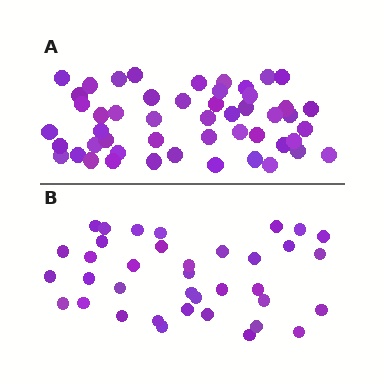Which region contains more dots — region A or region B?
Region A (the top region) has more dots.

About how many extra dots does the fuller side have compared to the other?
Region A has approximately 15 more dots than region B.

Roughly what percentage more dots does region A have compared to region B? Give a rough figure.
About 35% more.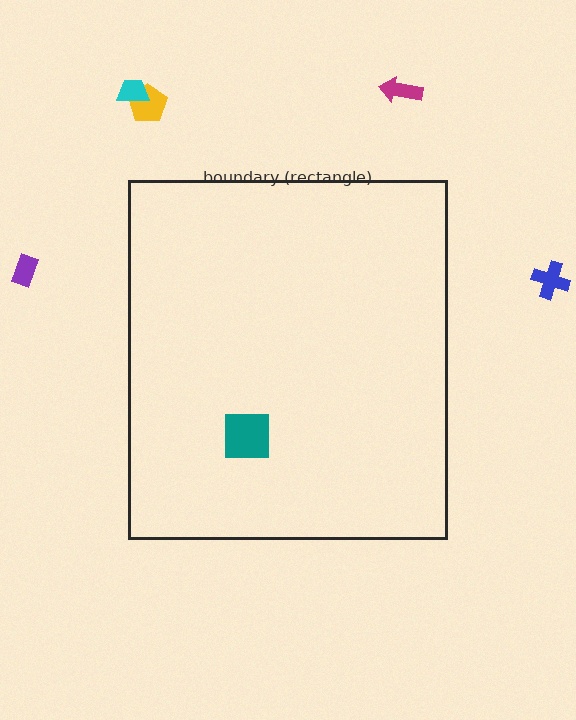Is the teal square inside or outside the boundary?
Inside.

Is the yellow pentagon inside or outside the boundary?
Outside.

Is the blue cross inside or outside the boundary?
Outside.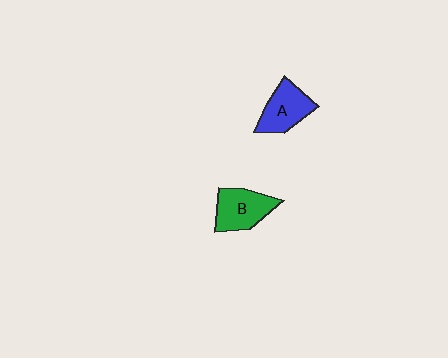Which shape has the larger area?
Shape B (green).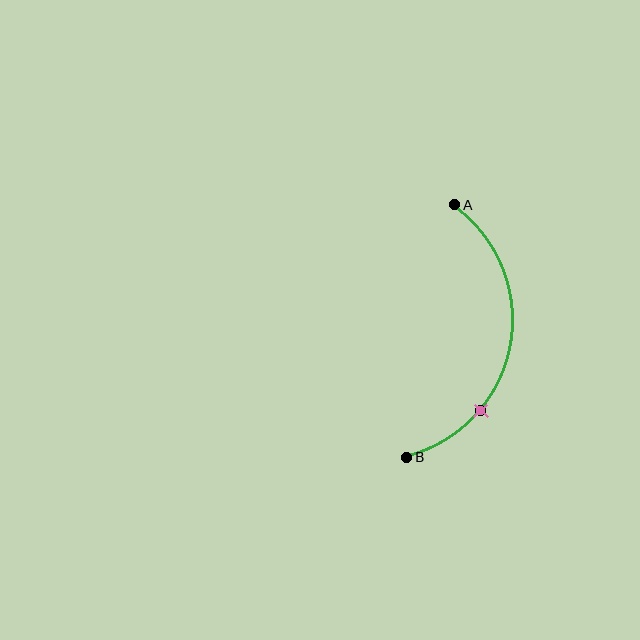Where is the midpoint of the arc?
The arc midpoint is the point on the curve farthest from the straight line joining A and B. It sits to the right of that line.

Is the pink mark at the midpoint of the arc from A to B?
No. The pink mark lies on the arc but is closer to endpoint B. The arc midpoint would be at the point on the curve equidistant along the arc from both A and B.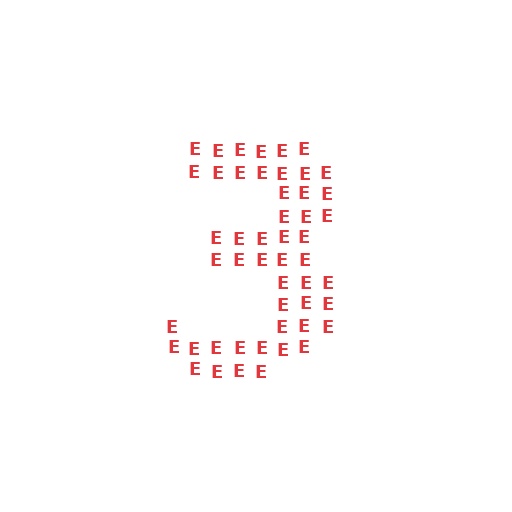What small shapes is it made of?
It is made of small letter E's.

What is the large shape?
The large shape is the digit 3.